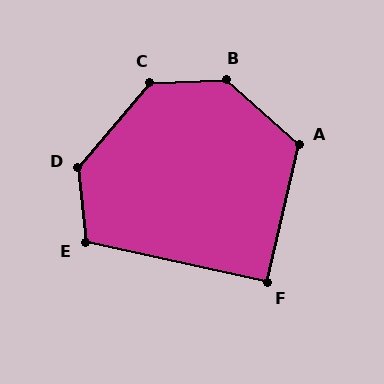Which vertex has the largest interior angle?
B, at approximately 137 degrees.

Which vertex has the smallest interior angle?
F, at approximately 91 degrees.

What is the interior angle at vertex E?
Approximately 109 degrees (obtuse).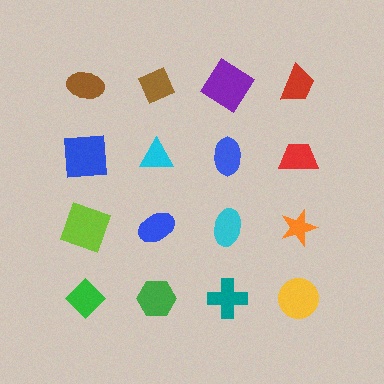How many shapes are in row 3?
4 shapes.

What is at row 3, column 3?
A cyan ellipse.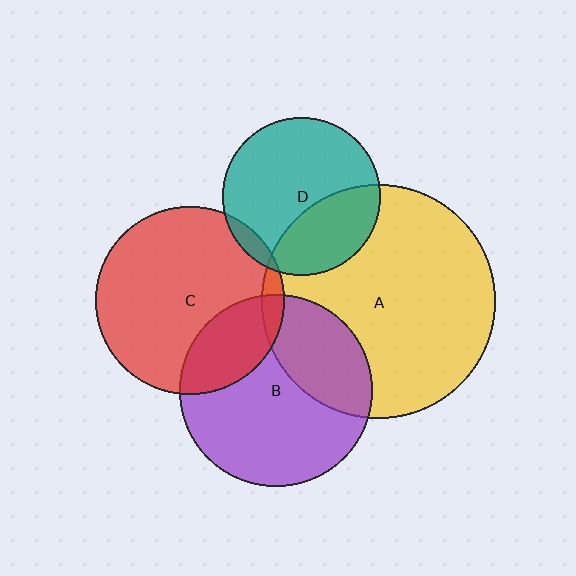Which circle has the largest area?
Circle A (yellow).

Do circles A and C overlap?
Yes.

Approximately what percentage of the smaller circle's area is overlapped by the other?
Approximately 5%.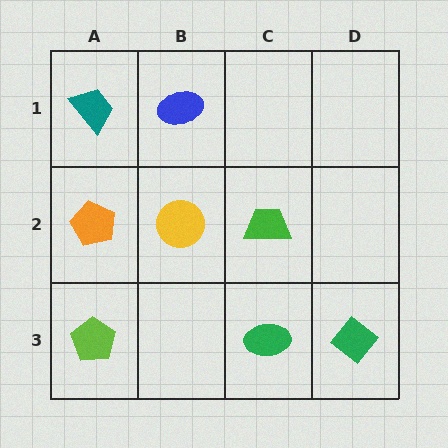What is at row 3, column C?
A green ellipse.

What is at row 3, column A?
A lime pentagon.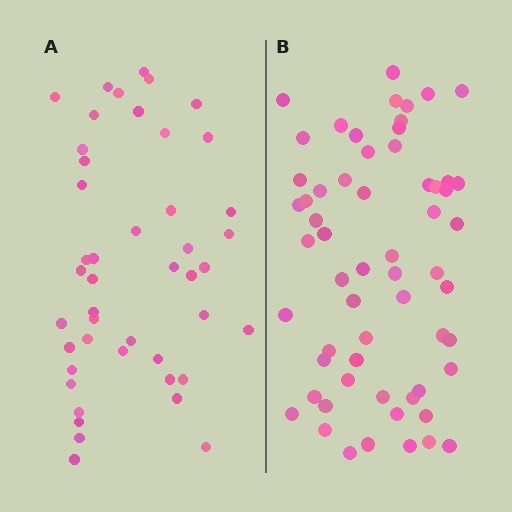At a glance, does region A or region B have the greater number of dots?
Region B (the right region) has more dots.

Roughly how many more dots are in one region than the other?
Region B has approximately 15 more dots than region A.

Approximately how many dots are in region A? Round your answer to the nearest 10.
About 40 dots. (The exact count is 45, which rounds to 40.)